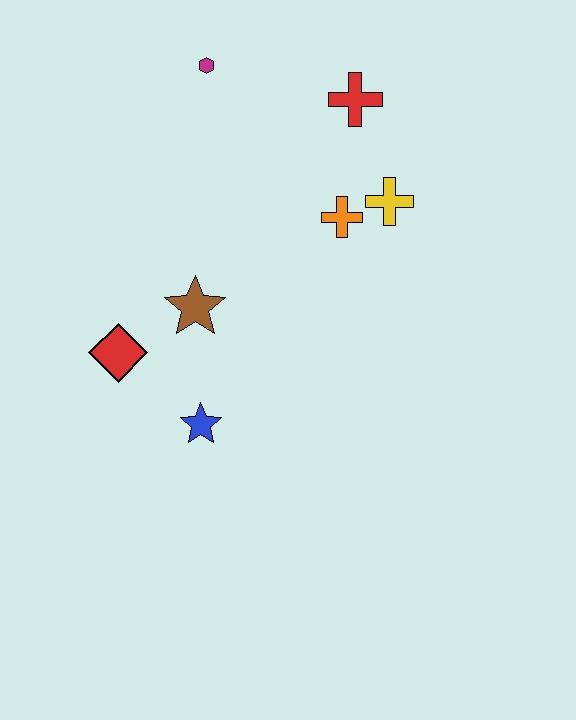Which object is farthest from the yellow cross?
The red diamond is farthest from the yellow cross.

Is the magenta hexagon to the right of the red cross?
No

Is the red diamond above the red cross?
No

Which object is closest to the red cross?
The yellow cross is closest to the red cross.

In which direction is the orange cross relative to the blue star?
The orange cross is above the blue star.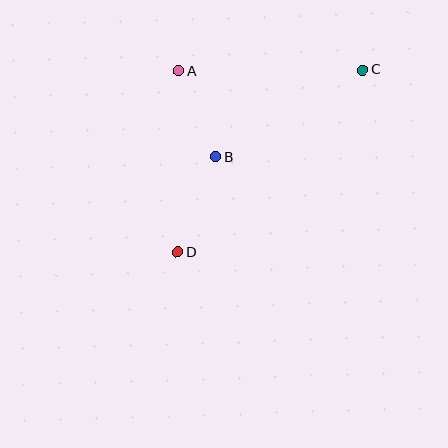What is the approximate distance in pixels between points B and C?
The distance between B and C is approximately 171 pixels.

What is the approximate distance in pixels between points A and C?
The distance between A and C is approximately 184 pixels.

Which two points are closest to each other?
Points A and B are closest to each other.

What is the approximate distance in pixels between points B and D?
The distance between B and D is approximately 103 pixels.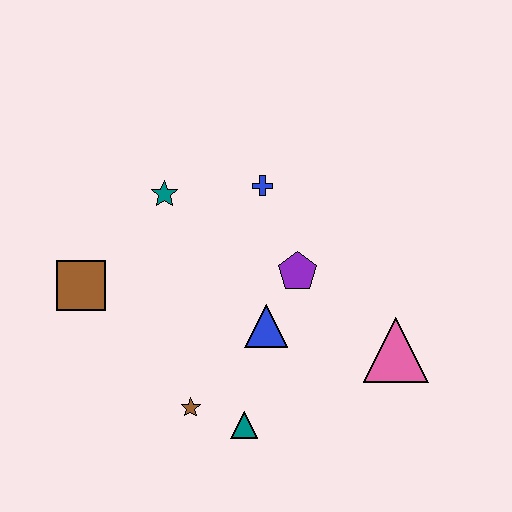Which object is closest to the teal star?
The blue cross is closest to the teal star.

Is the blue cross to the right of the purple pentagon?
No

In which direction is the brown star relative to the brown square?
The brown star is below the brown square.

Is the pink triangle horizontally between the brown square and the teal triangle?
No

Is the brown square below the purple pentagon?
Yes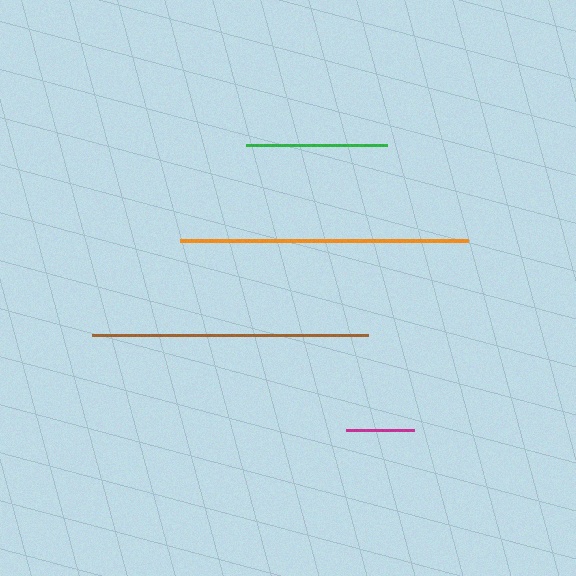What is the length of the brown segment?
The brown segment is approximately 276 pixels long.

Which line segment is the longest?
The orange line is the longest at approximately 288 pixels.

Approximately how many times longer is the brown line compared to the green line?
The brown line is approximately 1.9 times the length of the green line.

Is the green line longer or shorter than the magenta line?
The green line is longer than the magenta line.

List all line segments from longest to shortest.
From longest to shortest: orange, brown, green, magenta.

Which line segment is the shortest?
The magenta line is the shortest at approximately 68 pixels.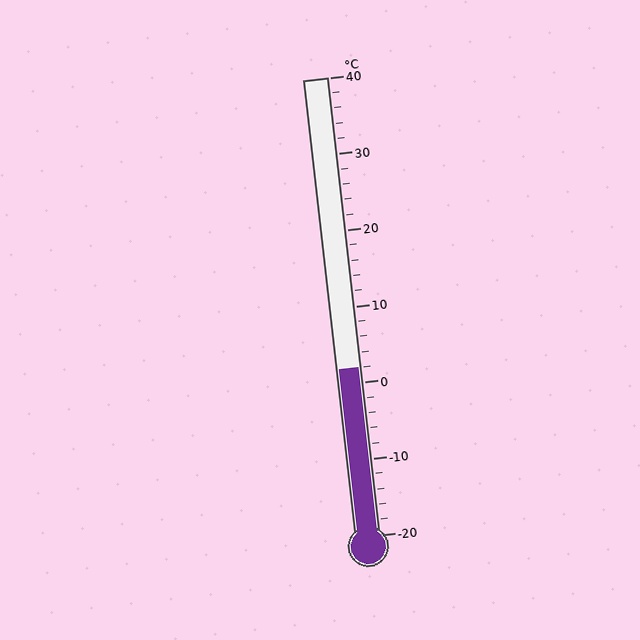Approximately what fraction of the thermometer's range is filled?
The thermometer is filled to approximately 35% of its range.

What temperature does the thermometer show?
The thermometer shows approximately 2°C.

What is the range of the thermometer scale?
The thermometer scale ranges from -20°C to 40°C.